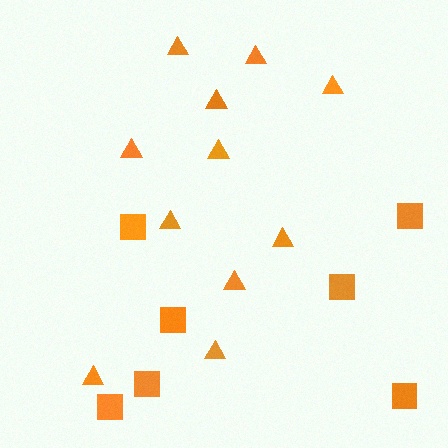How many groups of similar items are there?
There are 2 groups: one group of squares (7) and one group of triangles (11).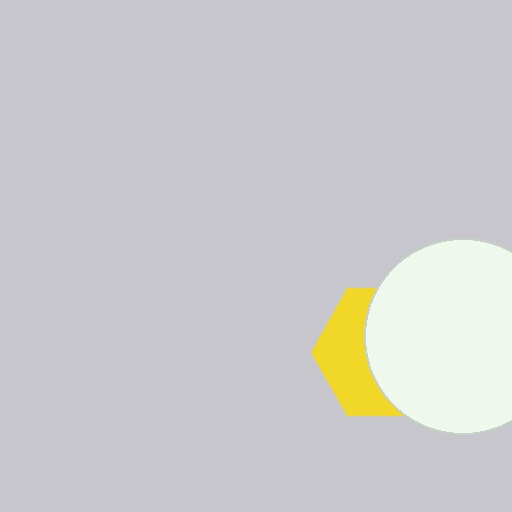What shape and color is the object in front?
The object in front is a white circle.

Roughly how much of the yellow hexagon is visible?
A small part of it is visible (roughly 40%).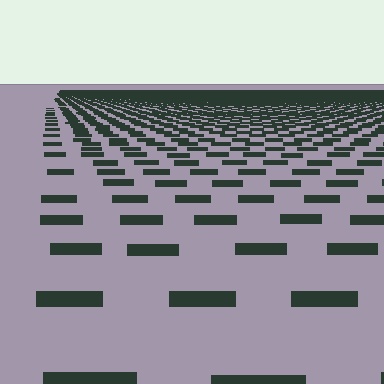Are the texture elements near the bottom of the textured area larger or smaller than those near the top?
Larger. Near the bottom, elements are closer to the viewer and appear at a bigger on-screen size.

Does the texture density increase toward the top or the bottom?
Density increases toward the top.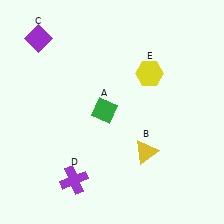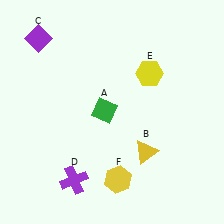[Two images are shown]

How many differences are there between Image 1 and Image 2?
There is 1 difference between the two images.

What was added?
A yellow hexagon (F) was added in Image 2.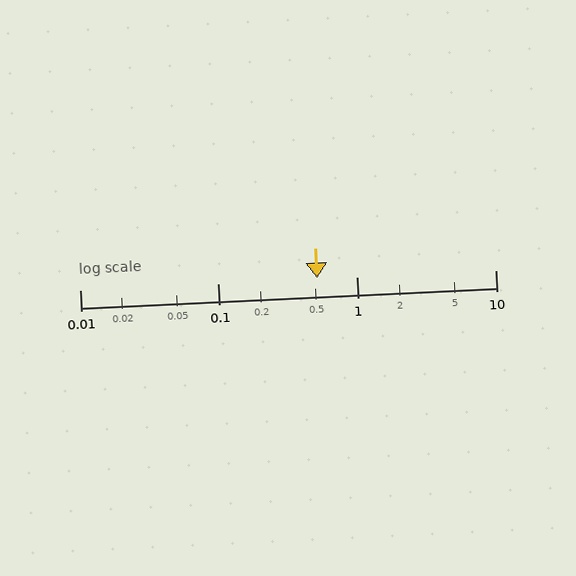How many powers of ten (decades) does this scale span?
The scale spans 3 decades, from 0.01 to 10.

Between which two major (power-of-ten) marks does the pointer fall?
The pointer is between 0.1 and 1.